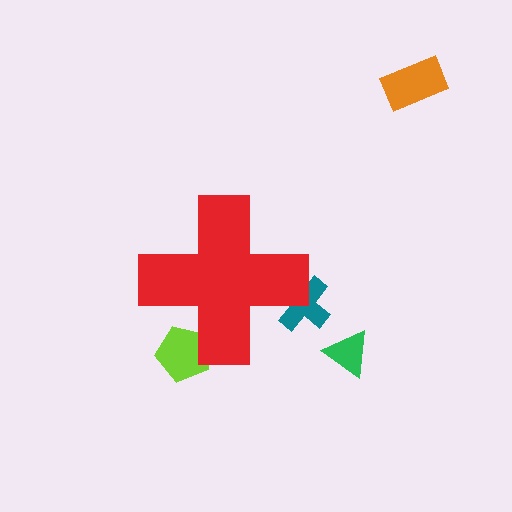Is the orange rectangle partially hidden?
No, the orange rectangle is fully visible.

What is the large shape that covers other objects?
A red cross.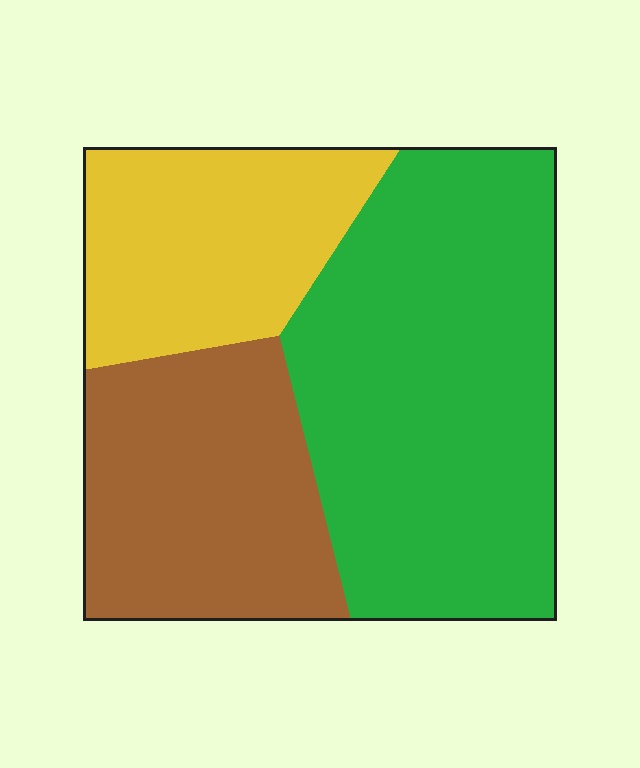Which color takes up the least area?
Yellow, at roughly 25%.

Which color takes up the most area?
Green, at roughly 50%.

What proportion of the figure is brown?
Brown takes up between a sixth and a third of the figure.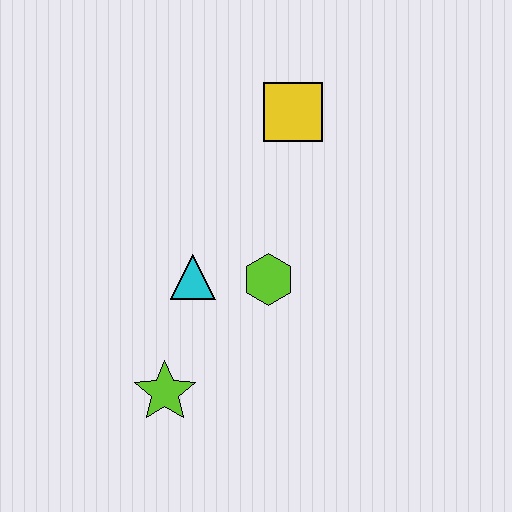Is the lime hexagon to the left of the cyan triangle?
No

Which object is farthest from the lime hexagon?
The yellow square is farthest from the lime hexagon.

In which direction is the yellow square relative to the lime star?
The yellow square is above the lime star.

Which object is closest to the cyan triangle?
The lime hexagon is closest to the cyan triangle.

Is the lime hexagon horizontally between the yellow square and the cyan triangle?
Yes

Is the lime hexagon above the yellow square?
No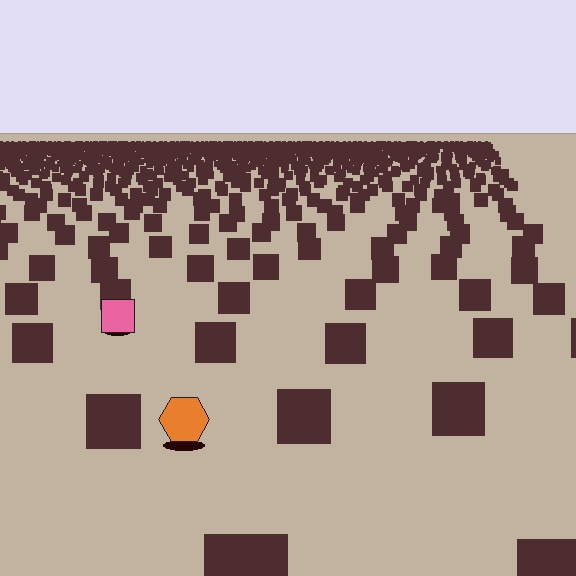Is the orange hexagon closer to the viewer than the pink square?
Yes. The orange hexagon is closer — you can tell from the texture gradient: the ground texture is coarser near it.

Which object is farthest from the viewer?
The pink square is farthest from the viewer. It appears smaller and the ground texture around it is denser.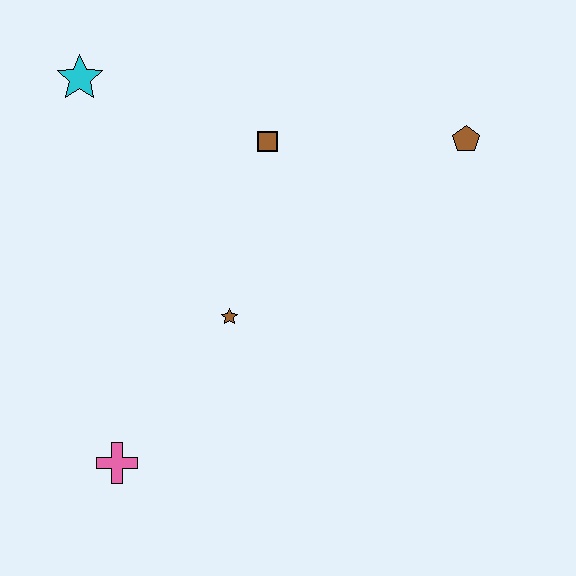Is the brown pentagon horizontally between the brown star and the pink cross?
No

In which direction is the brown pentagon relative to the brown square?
The brown pentagon is to the right of the brown square.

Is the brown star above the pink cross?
Yes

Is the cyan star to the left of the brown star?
Yes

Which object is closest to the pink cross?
The brown star is closest to the pink cross.